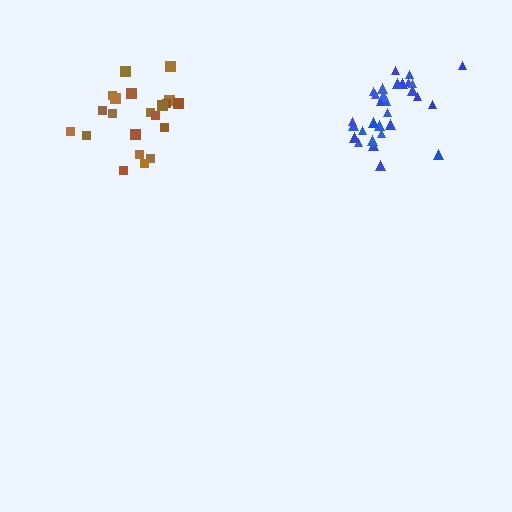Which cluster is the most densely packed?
Blue.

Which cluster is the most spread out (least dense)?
Brown.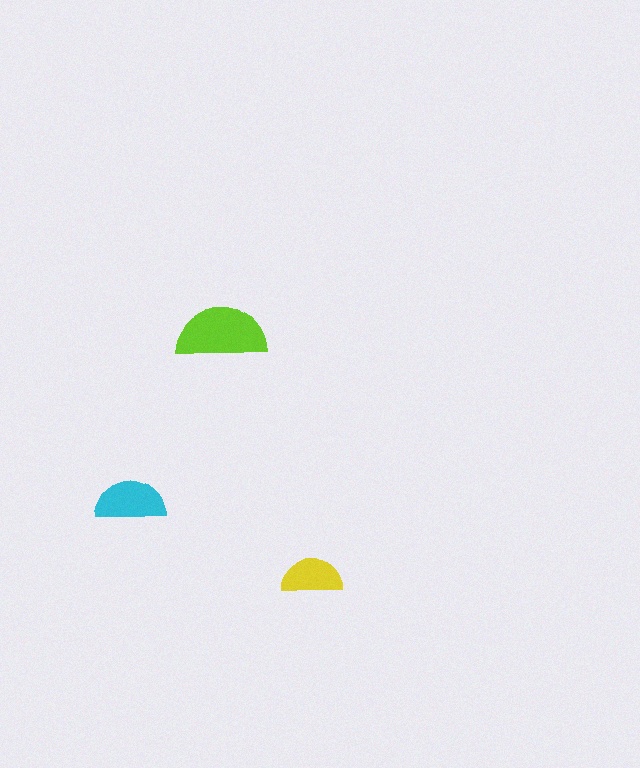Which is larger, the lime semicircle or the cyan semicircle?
The lime one.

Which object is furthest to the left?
The cyan semicircle is leftmost.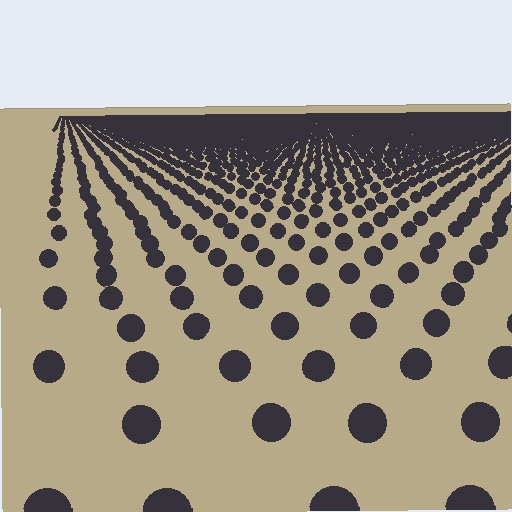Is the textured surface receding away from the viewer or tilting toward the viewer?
The surface is receding away from the viewer. Texture elements get smaller and denser toward the top.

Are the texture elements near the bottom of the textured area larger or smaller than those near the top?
Larger. Near the bottom, elements are closer to the viewer and appear at a bigger on-screen size.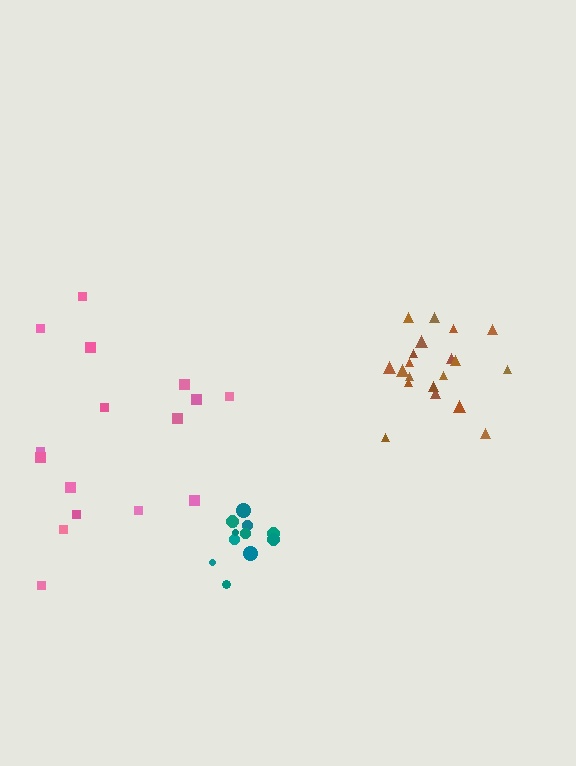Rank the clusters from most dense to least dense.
teal, brown, pink.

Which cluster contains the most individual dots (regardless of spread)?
Brown (20).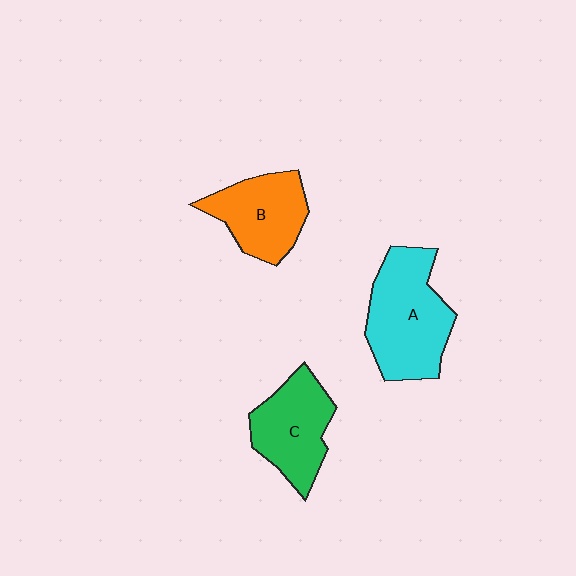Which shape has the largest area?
Shape A (cyan).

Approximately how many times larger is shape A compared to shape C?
Approximately 1.3 times.